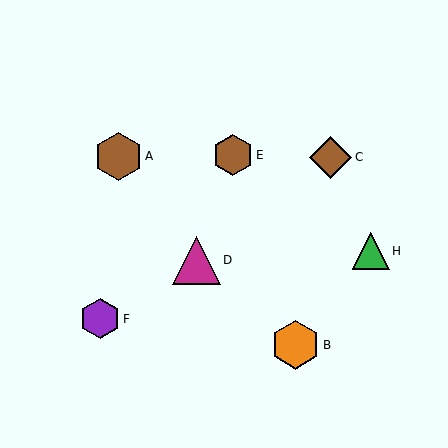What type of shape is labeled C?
Shape C is a brown diamond.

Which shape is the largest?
The orange hexagon (labeled B) is the largest.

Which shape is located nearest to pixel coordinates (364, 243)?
The green triangle (labeled H) at (371, 251) is nearest to that location.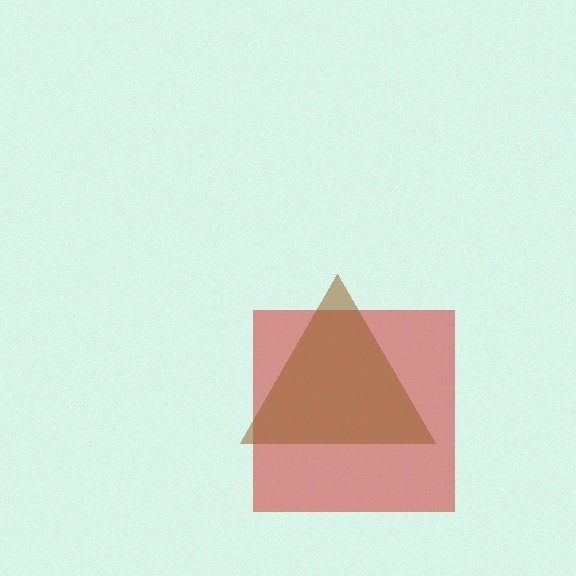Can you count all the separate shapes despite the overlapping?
Yes, there are 2 separate shapes.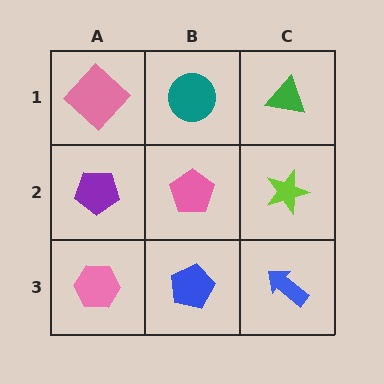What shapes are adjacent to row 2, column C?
A green triangle (row 1, column C), a blue arrow (row 3, column C), a pink pentagon (row 2, column B).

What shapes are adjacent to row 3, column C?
A lime star (row 2, column C), a blue pentagon (row 3, column B).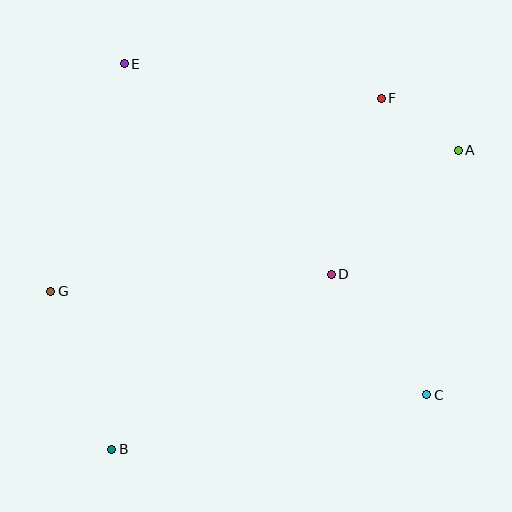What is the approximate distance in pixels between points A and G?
The distance between A and G is approximately 431 pixels.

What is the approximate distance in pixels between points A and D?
The distance between A and D is approximately 177 pixels.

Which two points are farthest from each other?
Points A and B are farthest from each other.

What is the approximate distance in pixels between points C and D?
The distance between C and D is approximately 154 pixels.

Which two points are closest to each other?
Points A and F are closest to each other.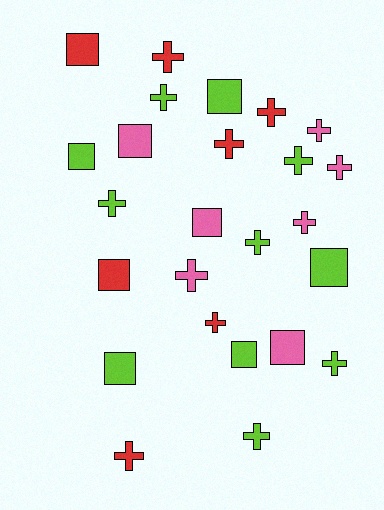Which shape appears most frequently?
Cross, with 15 objects.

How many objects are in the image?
There are 25 objects.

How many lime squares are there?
There are 5 lime squares.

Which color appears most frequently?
Lime, with 11 objects.